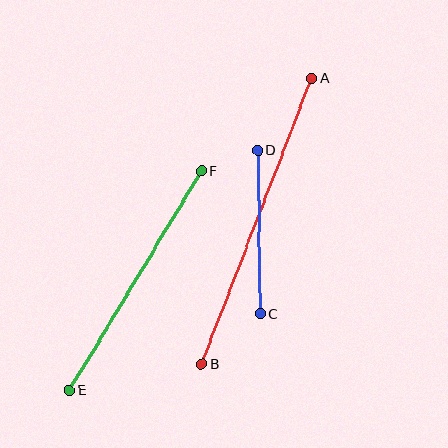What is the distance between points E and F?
The distance is approximately 256 pixels.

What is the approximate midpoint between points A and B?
The midpoint is at approximately (257, 221) pixels.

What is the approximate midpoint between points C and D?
The midpoint is at approximately (259, 232) pixels.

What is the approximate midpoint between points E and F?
The midpoint is at approximately (135, 281) pixels.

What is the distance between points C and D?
The distance is approximately 163 pixels.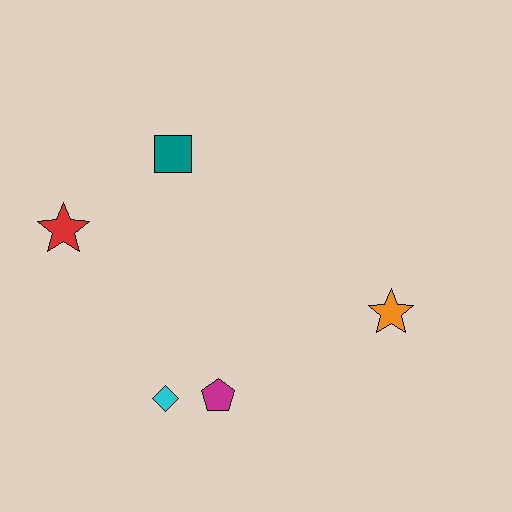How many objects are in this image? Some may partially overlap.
There are 5 objects.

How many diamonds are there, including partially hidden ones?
There is 1 diamond.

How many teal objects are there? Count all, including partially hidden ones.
There is 1 teal object.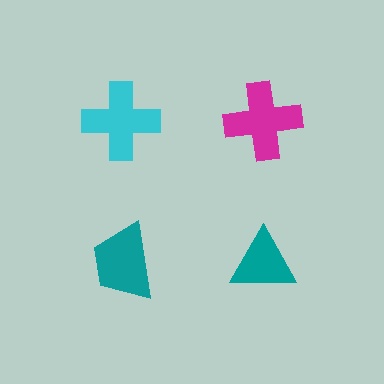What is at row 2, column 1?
A teal trapezoid.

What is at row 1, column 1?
A cyan cross.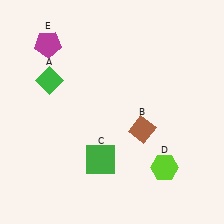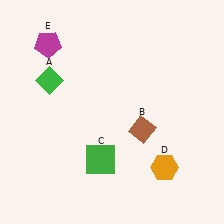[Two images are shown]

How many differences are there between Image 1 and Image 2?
There is 1 difference between the two images.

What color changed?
The hexagon (D) changed from lime in Image 1 to orange in Image 2.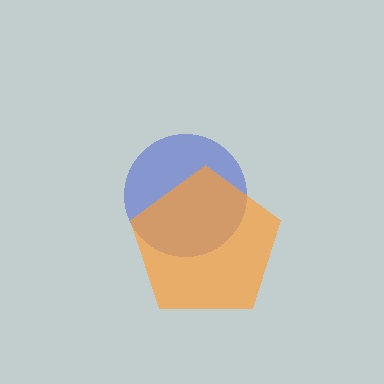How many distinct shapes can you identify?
There are 2 distinct shapes: a blue circle, an orange pentagon.